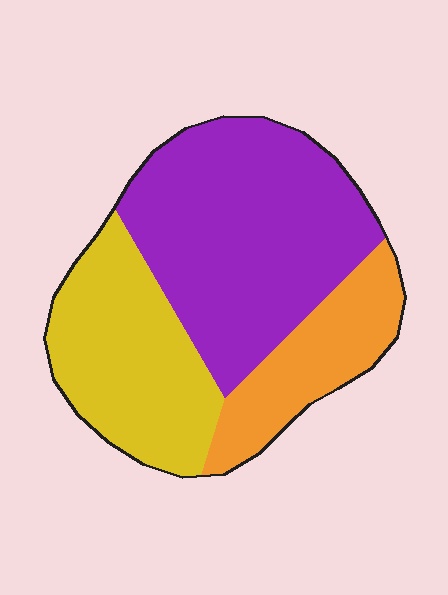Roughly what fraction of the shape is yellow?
Yellow takes up about one third (1/3) of the shape.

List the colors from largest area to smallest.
From largest to smallest: purple, yellow, orange.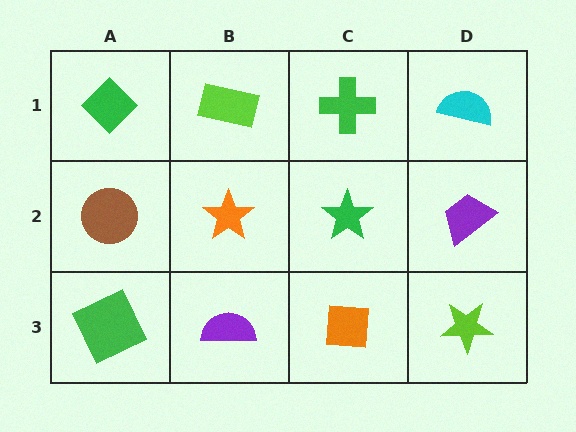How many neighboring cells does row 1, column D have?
2.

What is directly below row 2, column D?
A lime star.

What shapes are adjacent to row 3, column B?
An orange star (row 2, column B), a green square (row 3, column A), an orange square (row 3, column C).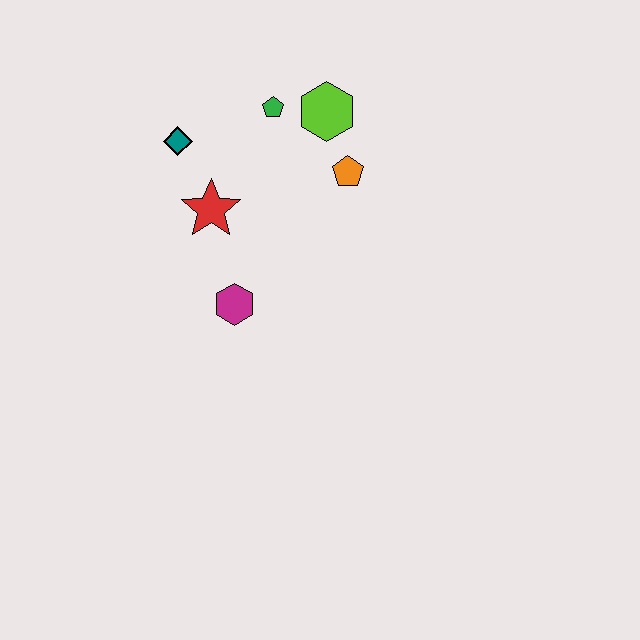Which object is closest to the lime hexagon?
The green pentagon is closest to the lime hexagon.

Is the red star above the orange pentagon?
No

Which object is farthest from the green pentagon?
The magenta hexagon is farthest from the green pentagon.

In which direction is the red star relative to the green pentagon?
The red star is below the green pentagon.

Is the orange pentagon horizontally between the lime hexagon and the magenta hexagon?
No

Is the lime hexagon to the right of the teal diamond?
Yes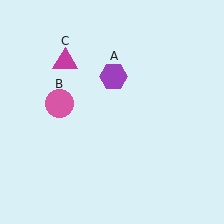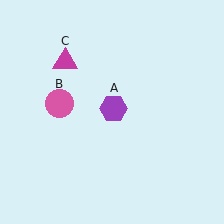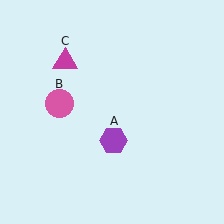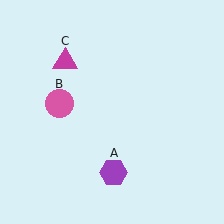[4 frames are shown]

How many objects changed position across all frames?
1 object changed position: purple hexagon (object A).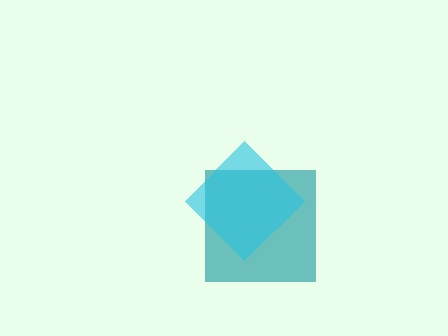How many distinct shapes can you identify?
There are 2 distinct shapes: a teal square, a cyan diamond.